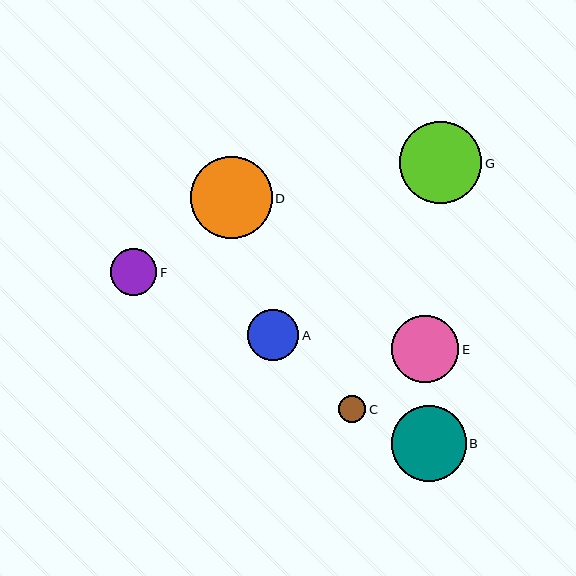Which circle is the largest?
Circle G is the largest with a size of approximately 82 pixels.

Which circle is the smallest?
Circle C is the smallest with a size of approximately 27 pixels.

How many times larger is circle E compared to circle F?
Circle E is approximately 1.5 times the size of circle F.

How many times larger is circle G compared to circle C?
Circle G is approximately 3.0 times the size of circle C.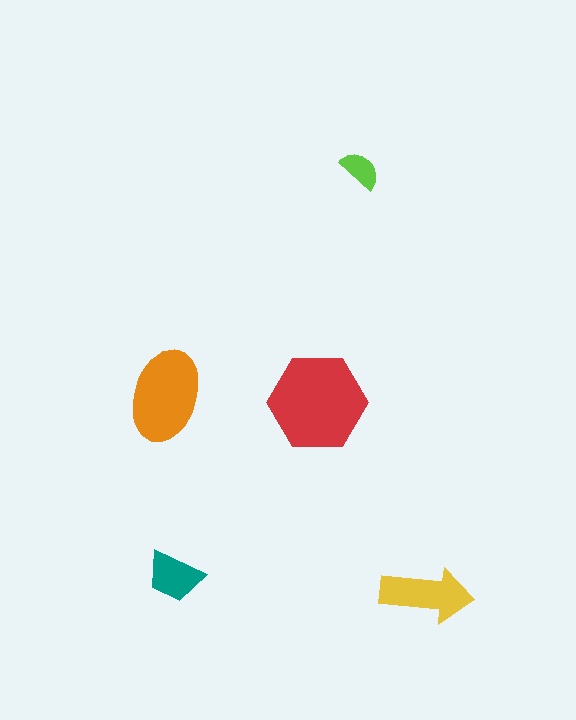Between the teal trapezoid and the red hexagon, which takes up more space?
The red hexagon.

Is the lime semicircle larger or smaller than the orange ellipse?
Smaller.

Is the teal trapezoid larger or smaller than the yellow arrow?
Smaller.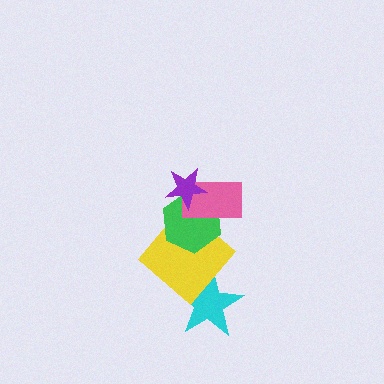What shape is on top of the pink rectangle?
The purple star is on top of the pink rectangle.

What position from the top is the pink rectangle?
The pink rectangle is 2nd from the top.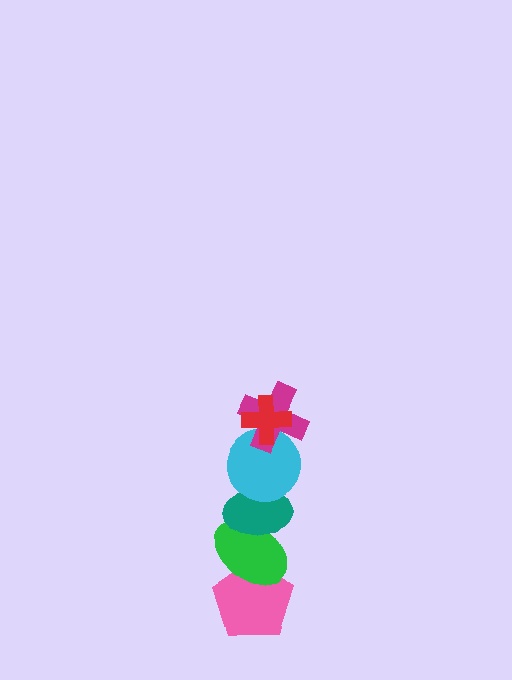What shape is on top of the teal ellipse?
The cyan circle is on top of the teal ellipse.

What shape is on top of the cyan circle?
The magenta cross is on top of the cyan circle.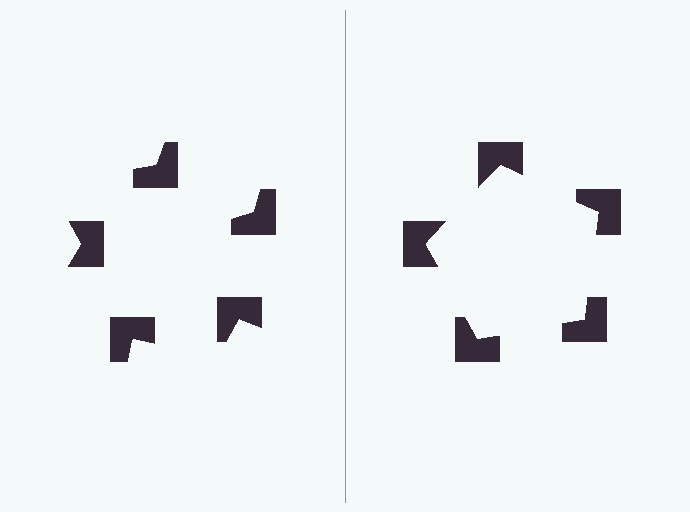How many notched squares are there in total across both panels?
10 — 5 on each side.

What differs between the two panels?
The notched squares are positioned identically on both sides; only the wedge orientations differ. On the right they align to a pentagon; on the left they are misaligned.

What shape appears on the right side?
An illusory pentagon.